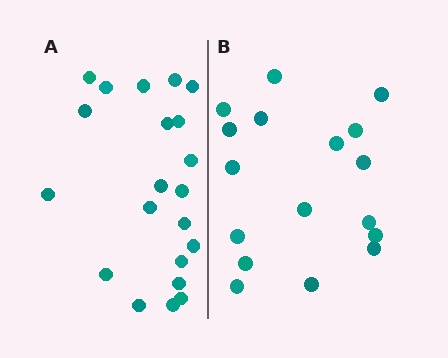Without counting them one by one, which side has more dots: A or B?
Region A (the left region) has more dots.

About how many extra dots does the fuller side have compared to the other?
Region A has about 4 more dots than region B.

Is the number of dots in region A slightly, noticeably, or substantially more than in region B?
Region A has only slightly more — the two regions are fairly close. The ratio is roughly 1.2 to 1.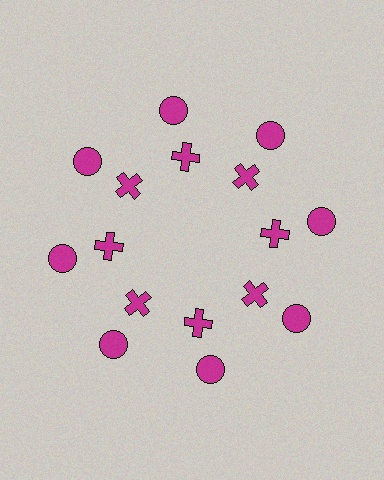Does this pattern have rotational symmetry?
Yes, this pattern has 8-fold rotational symmetry. It looks the same after rotating 45 degrees around the center.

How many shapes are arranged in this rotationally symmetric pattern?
There are 16 shapes, arranged in 8 groups of 2.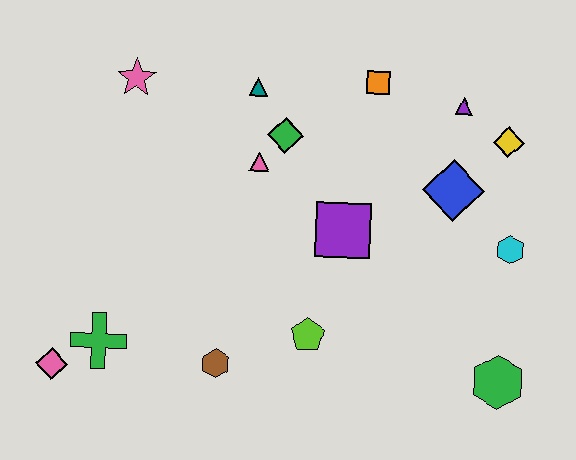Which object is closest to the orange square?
The purple triangle is closest to the orange square.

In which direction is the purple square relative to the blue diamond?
The purple square is to the left of the blue diamond.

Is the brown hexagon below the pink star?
Yes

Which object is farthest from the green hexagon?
The pink star is farthest from the green hexagon.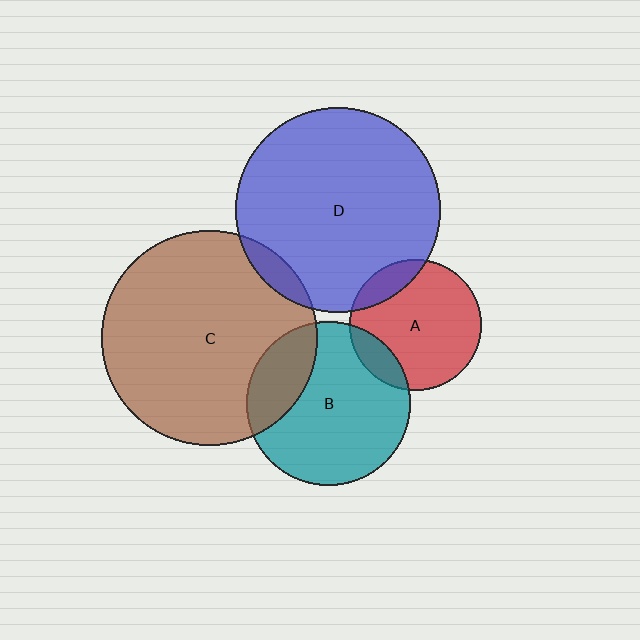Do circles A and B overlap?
Yes.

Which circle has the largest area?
Circle C (brown).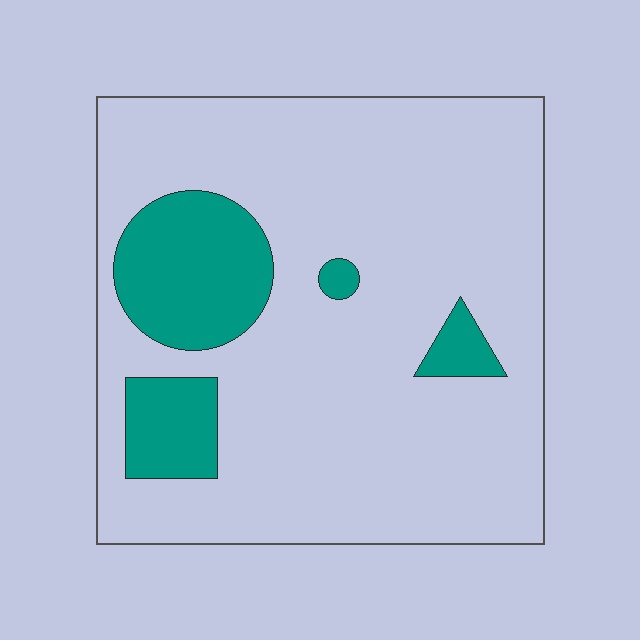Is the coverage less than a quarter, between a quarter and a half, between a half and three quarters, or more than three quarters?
Less than a quarter.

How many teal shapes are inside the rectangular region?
4.